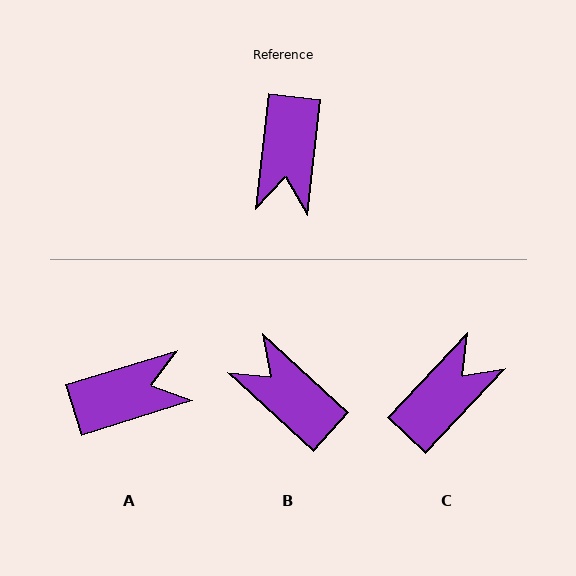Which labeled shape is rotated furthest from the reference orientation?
C, about 143 degrees away.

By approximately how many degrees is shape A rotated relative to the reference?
Approximately 113 degrees counter-clockwise.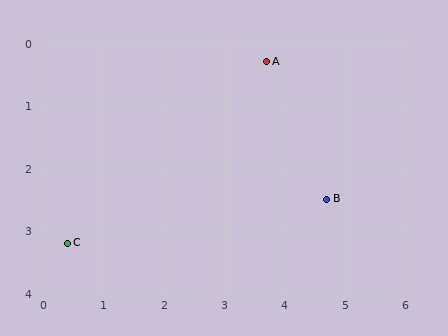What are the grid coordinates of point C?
Point C is at approximately (0.4, 3.2).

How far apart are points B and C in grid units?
Points B and C are about 4.4 grid units apart.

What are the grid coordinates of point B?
Point B is at approximately (4.7, 2.5).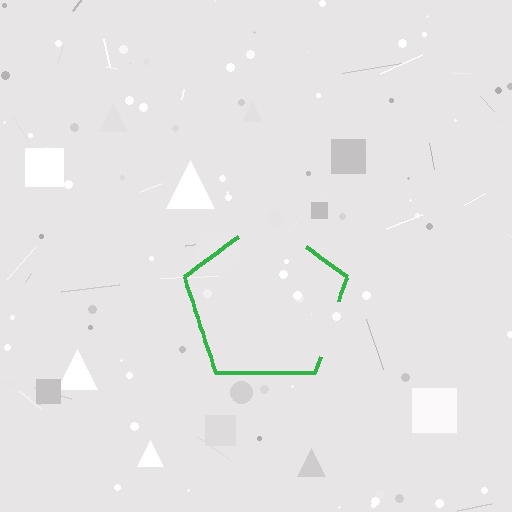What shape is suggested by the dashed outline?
The dashed outline suggests a pentagon.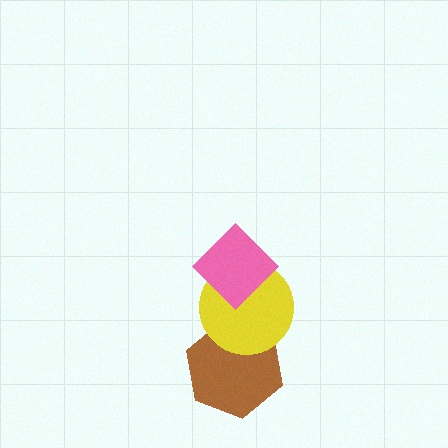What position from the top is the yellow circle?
The yellow circle is 2nd from the top.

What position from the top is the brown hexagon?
The brown hexagon is 3rd from the top.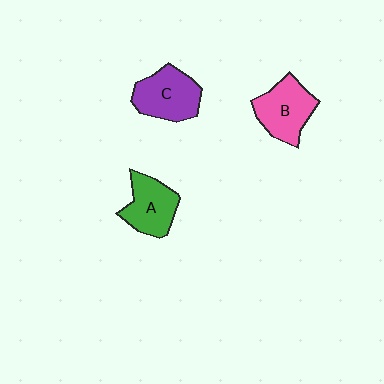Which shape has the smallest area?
Shape A (green).